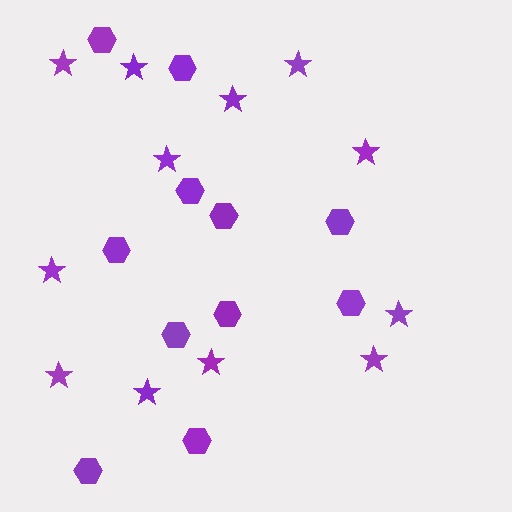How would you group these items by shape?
There are 2 groups: one group of stars (12) and one group of hexagons (11).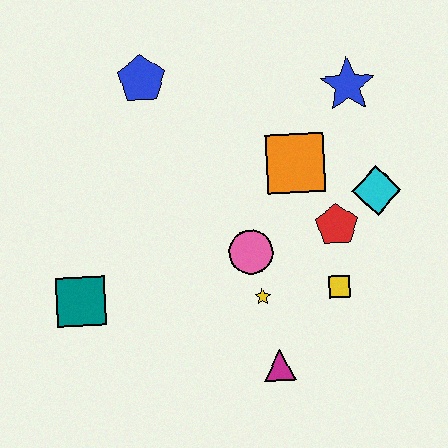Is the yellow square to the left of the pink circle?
No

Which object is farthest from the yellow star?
The blue pentagon is farthest from the yellow star.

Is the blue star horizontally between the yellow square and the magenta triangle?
No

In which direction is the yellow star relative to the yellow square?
The yellow star is to the left of the yellow square.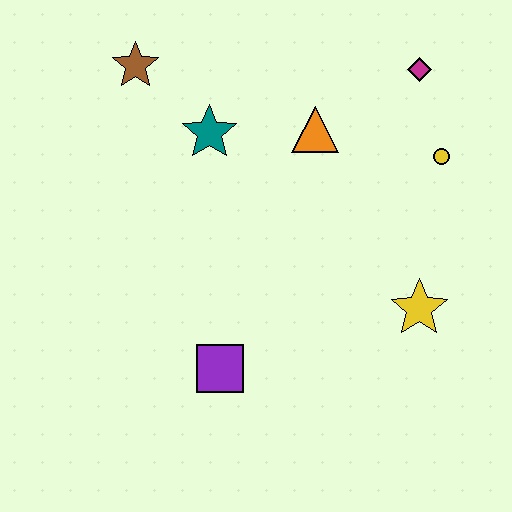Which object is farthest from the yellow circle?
The brown star is farthest from the yellow circle.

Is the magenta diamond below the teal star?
No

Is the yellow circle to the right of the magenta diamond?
Yes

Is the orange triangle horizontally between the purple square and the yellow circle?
Yes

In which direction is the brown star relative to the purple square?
The brown star is above the purple square.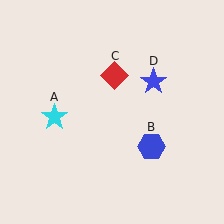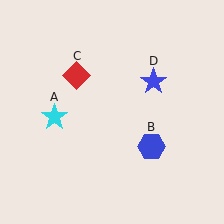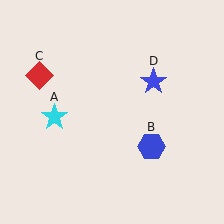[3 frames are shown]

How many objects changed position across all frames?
1 object changed position: red diamond (object C).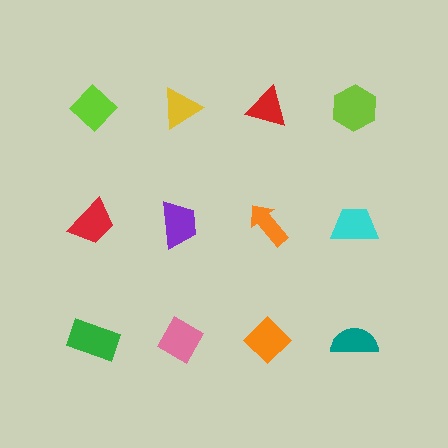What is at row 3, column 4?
A teal semicircle.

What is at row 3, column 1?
A green rectangle.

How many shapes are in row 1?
4 shapes.